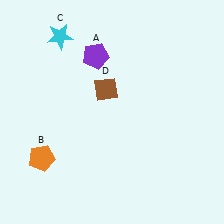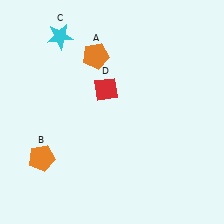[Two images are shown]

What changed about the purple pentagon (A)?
In Image 1, A is purple. In Image 2, it changed to orange.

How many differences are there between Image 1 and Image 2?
There are 2 differences between the two images.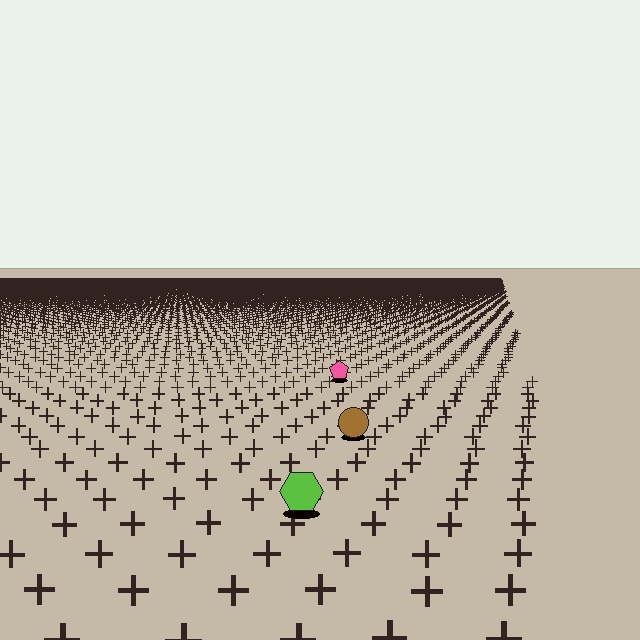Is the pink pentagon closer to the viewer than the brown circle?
No. The brown circle is closer — you can tell from the texture gradient: the ground texture is coarser near it.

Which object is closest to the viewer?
The lime hexagon is closest. The texture marks near it are larger and more spread out.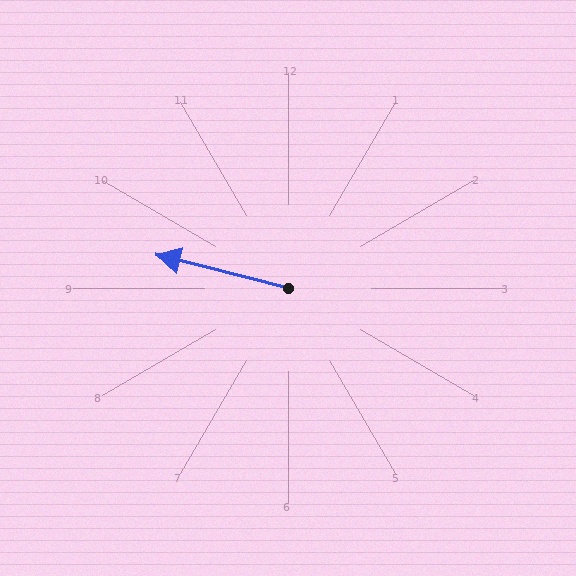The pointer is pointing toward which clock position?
Roughly 9 o'clock.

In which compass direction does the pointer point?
West.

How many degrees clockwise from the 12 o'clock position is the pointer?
Approximately 284 degrees.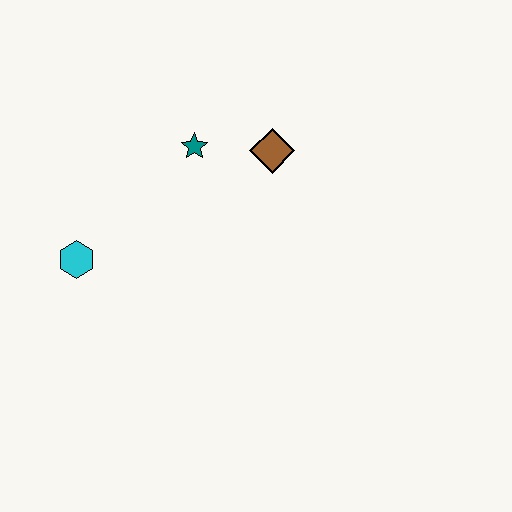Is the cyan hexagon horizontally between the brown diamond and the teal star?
No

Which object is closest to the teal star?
The brown diamond is closest to the teal star.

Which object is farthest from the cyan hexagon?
The brown diamond is farthest from the cyan hexagon.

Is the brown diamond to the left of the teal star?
No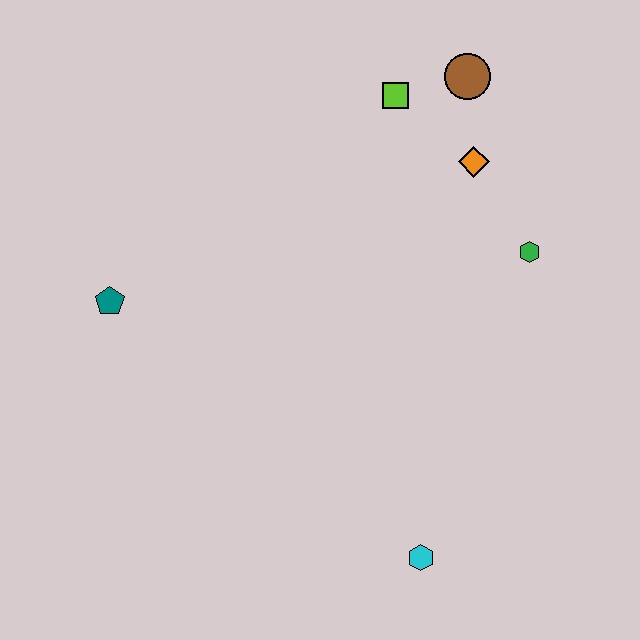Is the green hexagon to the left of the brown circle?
No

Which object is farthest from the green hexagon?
The teal pentagon is farthest from the green hexagon.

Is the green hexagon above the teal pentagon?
Yes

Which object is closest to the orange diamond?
The brown circle is closest to the orange diamond.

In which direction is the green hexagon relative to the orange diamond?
The green hexagon is below the orange diamond.